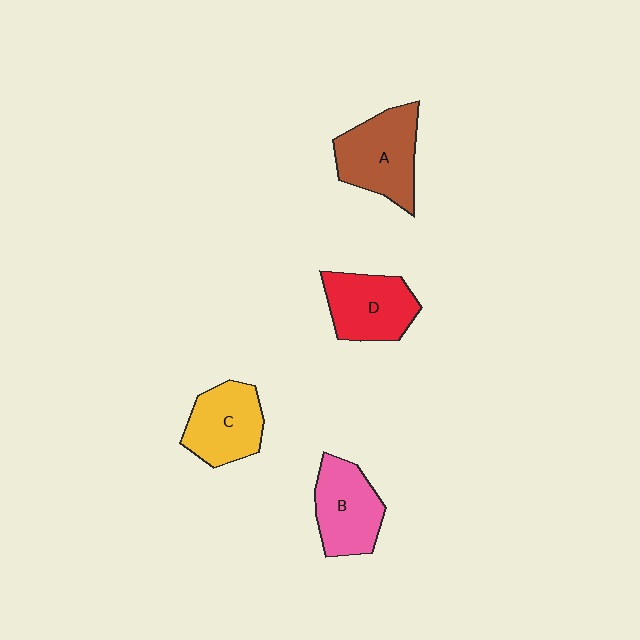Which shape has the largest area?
Shape A (brown).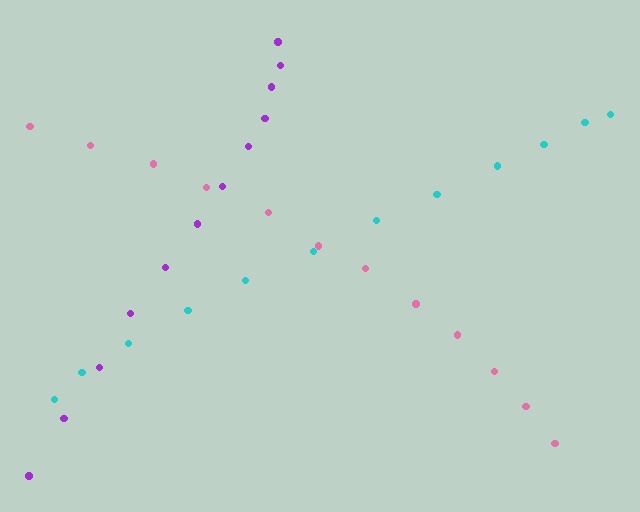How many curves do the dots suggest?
There are 3 distinct paths.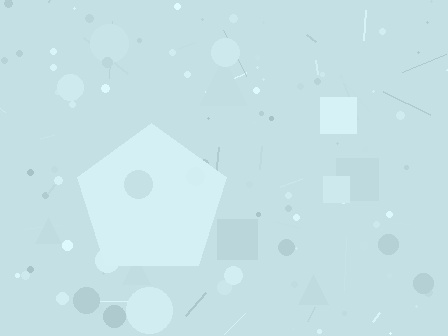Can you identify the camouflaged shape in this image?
The camouflaged shape is a pentagon.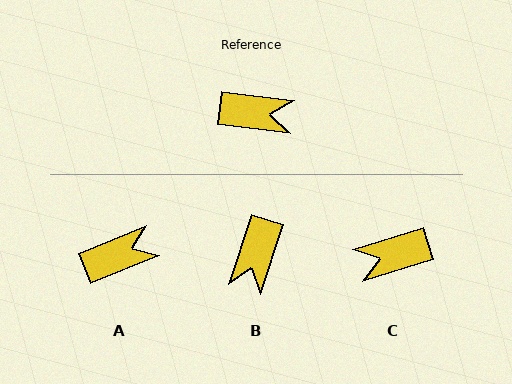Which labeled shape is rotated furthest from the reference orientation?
C, about 156 degrees away.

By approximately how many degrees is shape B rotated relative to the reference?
Approximately 101 degrees clockwise.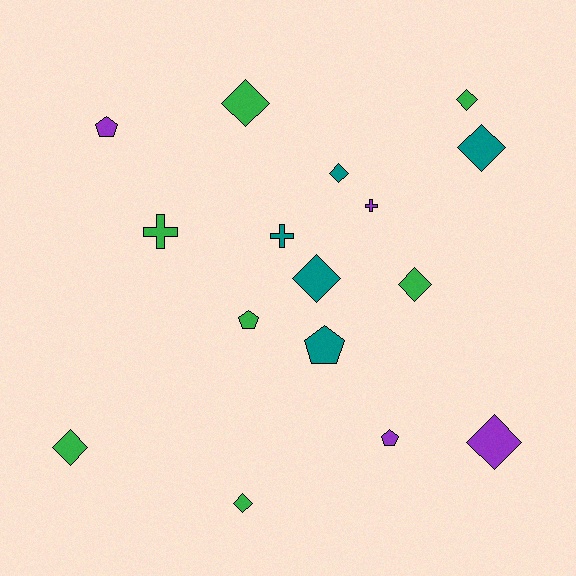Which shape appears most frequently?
Diamond, with 9 objects.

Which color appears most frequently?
Green, with 7 objects.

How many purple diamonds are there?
There is 1 purple diamond.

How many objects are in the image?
There are 16 objects.